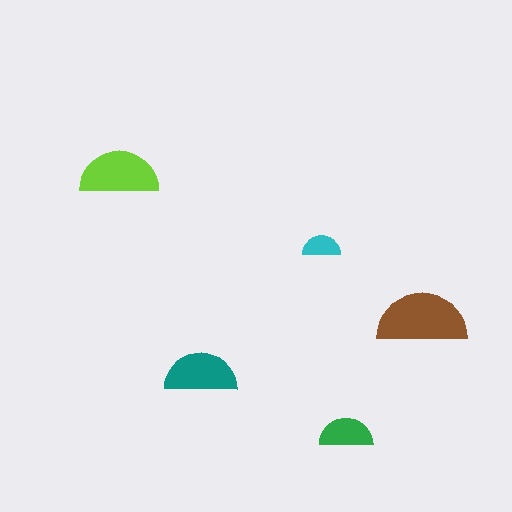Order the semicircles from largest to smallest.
the brown one, the lime one, the teal one, the green one, the cyan one.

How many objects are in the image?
There are 5 objects in the image.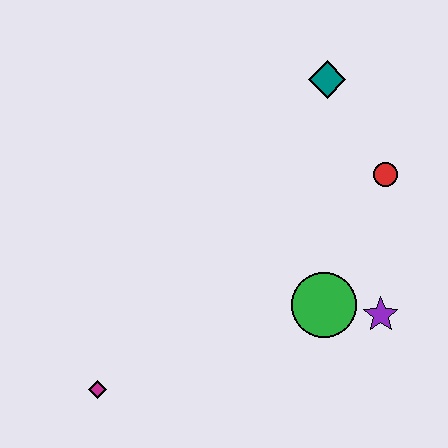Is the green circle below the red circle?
Yes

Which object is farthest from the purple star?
The magenta diamond is farthest from the purple star.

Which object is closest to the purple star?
The green circle is closest to the purple star.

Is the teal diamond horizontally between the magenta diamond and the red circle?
Yes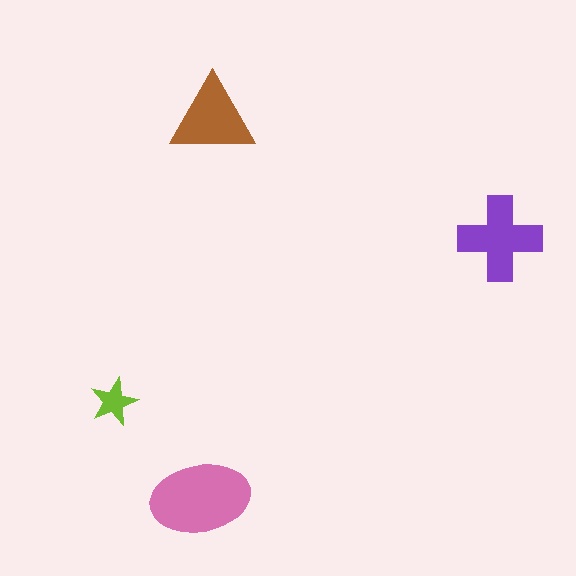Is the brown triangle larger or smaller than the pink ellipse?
Smaller.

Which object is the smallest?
The lime star.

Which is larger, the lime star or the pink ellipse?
The pink ellipse.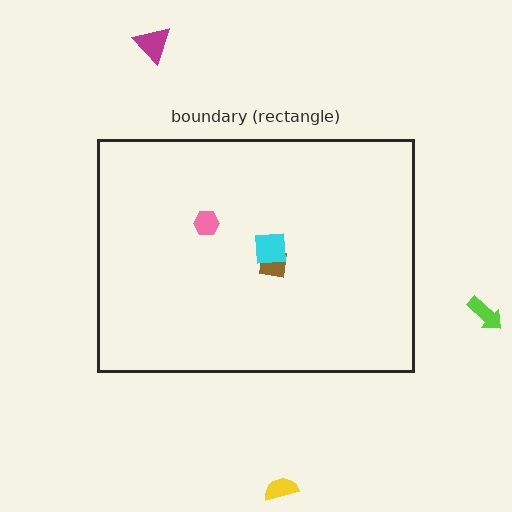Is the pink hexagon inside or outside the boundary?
Inside.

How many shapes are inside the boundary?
3 inside, 3 outside.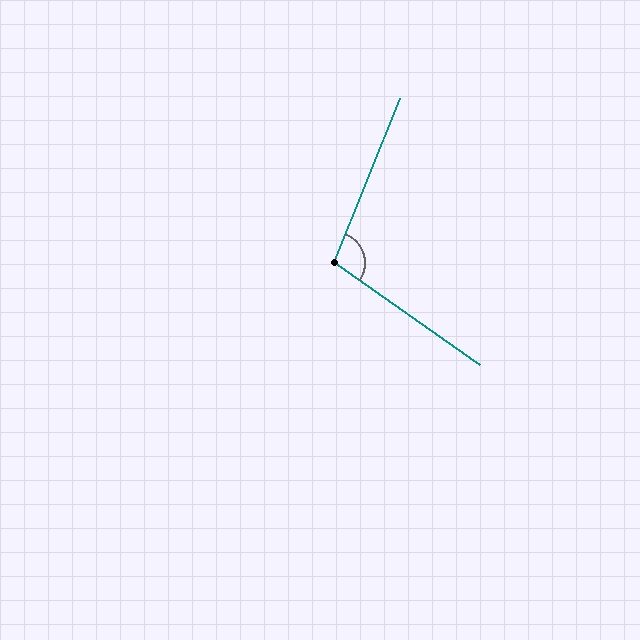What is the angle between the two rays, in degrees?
Approximately 103 degrees.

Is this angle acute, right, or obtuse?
It is obtuse.